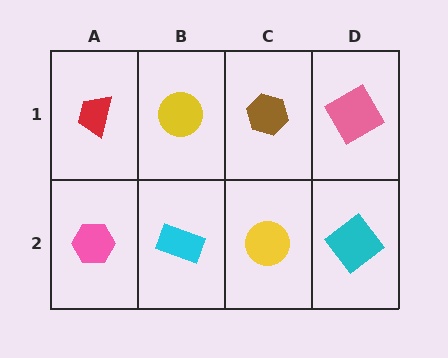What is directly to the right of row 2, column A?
A cyan rectangle.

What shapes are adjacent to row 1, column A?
A pink hexagon (row 2, column A), a yellow circle (row 1, column B).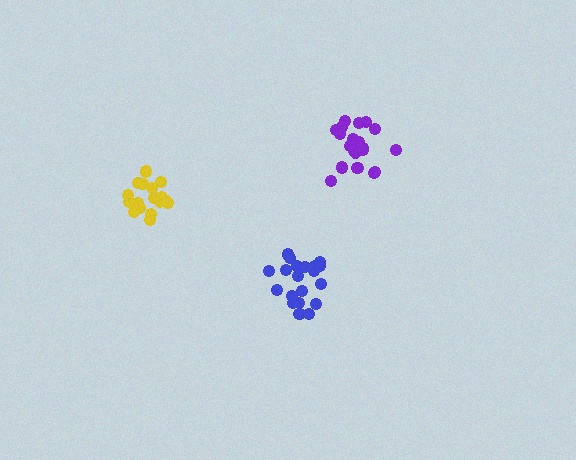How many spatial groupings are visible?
There are 3 spatial groupings.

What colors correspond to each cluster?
The clusters are colored: purple, yellow, blue.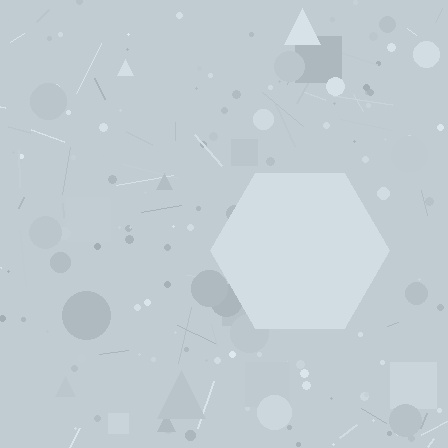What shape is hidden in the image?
A hexagon is hidden in the image.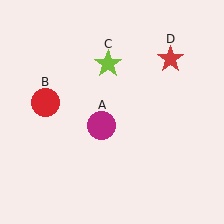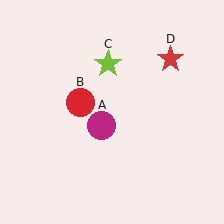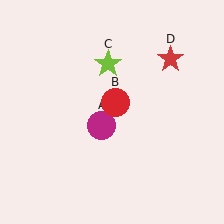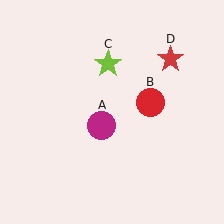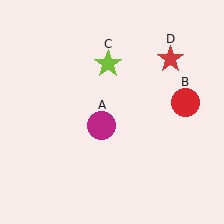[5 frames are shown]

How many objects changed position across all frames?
1 object changed position: red circle (object B).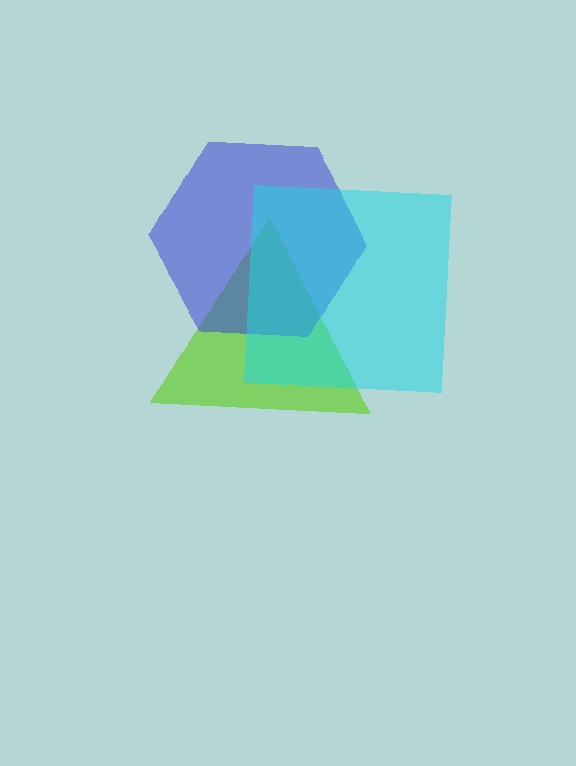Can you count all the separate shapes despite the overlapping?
Yes, there are 3 separate shapes.